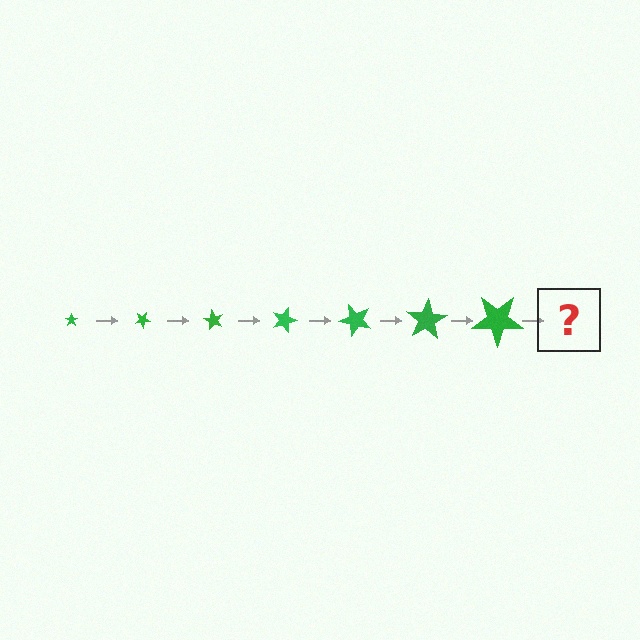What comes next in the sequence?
The next element should be a star, larger than the previous one and rotated 210 degrees from the start.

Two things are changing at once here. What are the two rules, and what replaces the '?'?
The two rules are that the star grows larger each step and it rotates 30 degrees each step. The '?' should be a star, larger than the previous one and rotated 210 degrees from the start.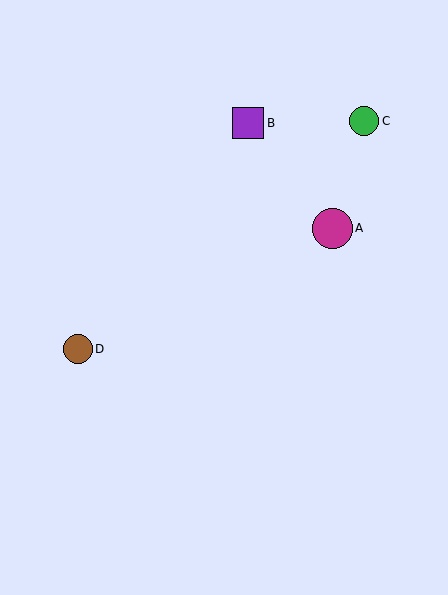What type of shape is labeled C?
Shape C is a green circle.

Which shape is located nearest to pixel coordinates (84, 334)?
The brown circle (labeled D) at (78, 349) is nearest to that location.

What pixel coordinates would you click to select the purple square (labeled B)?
Click at (248, 123) to select the purple square B.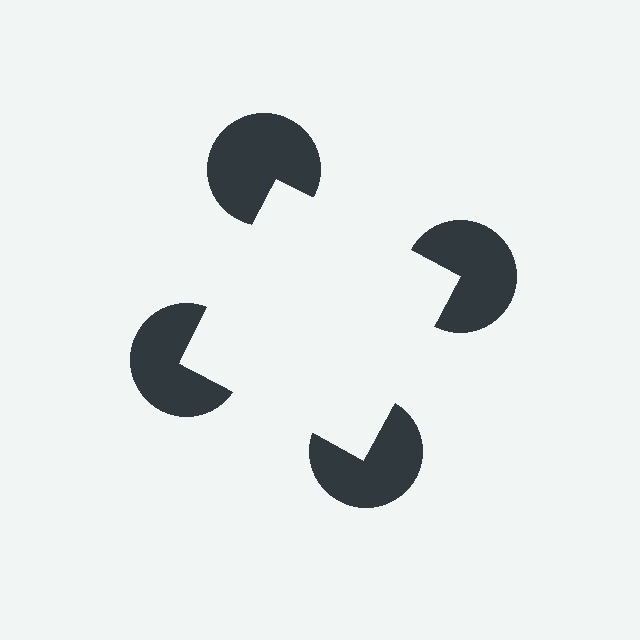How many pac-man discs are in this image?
There are 4 — one at each vertex of the illusory square.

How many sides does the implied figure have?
4 sides.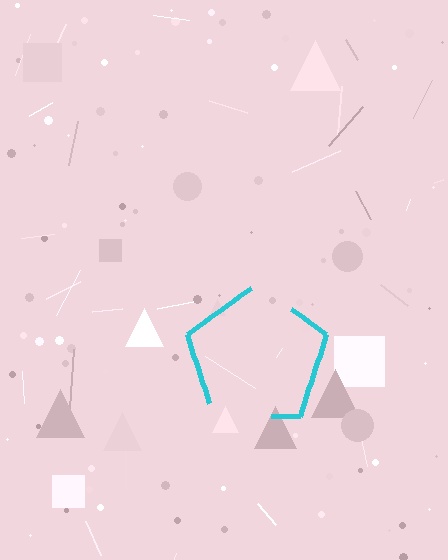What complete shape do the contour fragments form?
The contour fragments form a pentagon.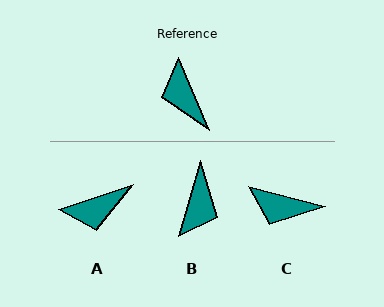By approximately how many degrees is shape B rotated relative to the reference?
Approximately 140 degrees counter-clockwise.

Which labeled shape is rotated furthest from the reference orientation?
B, about 140 degrees away.